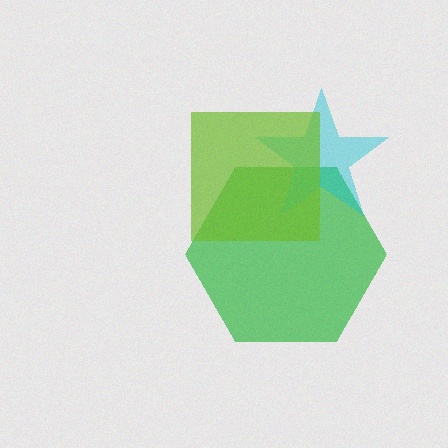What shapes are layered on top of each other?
The layered shapes are: a green hexagon, a cyan star, a lime square.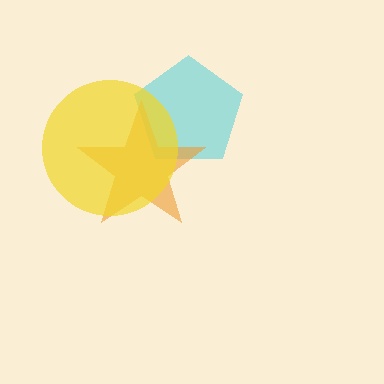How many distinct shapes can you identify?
There are 3 distinct shapes: a cyan pentagon, an orange star, a yellow circle.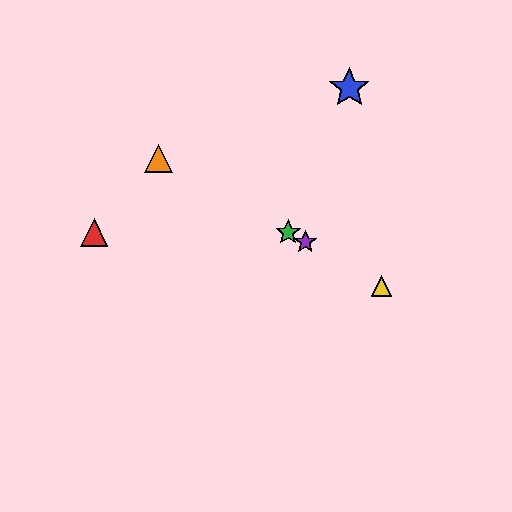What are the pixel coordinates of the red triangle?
The red triangle is at (94, 232).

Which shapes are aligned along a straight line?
The green star, the yellow triangle, the purple star, the orange triangle are aligned along a straight line.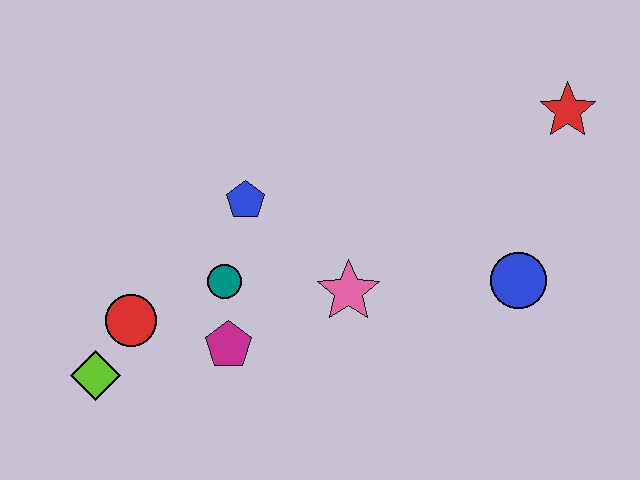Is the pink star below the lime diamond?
No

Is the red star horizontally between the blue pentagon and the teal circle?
No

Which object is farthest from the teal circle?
The red star is farthest from the teal circle.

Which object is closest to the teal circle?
The magenta pentagon is closest to the teal circle.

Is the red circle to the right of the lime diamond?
Yes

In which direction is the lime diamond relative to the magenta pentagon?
The lime diamond is to the left of the magenta pentagon.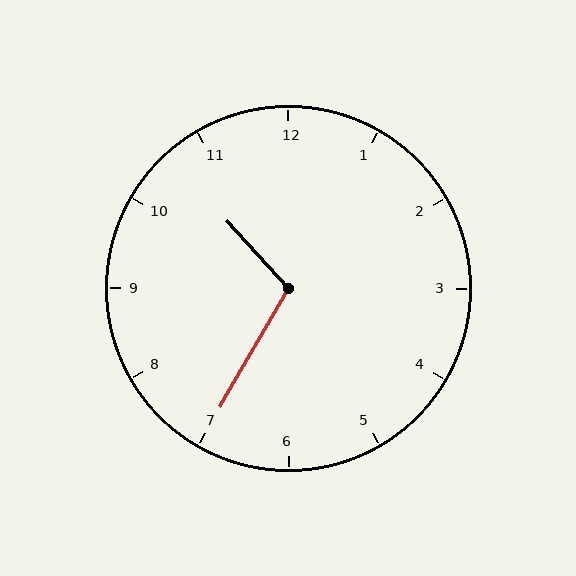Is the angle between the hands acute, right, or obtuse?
It is obtuse.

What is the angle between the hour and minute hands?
Approximately 108 degrees.